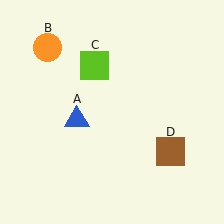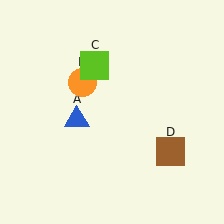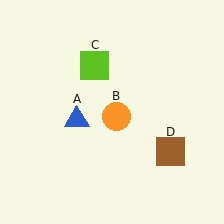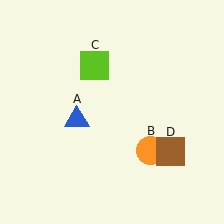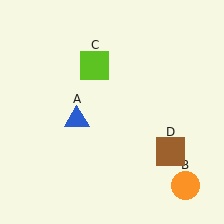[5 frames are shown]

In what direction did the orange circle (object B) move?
The orange circle (object B) moved down and to the right.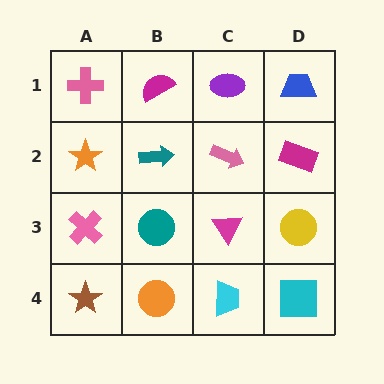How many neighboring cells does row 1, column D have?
2.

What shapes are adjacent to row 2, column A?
A pink cross (row 1, column A), a pink cross (row 3, column A), a teal arrow (row 2, column B).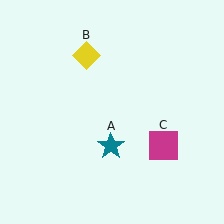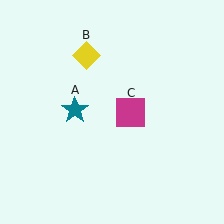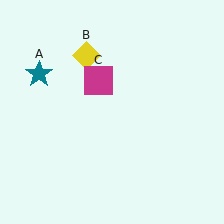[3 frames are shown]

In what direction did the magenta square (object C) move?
The magenta square (object C) moved up and to the left.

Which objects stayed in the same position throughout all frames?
Yellow diamond (object B) remained stationary.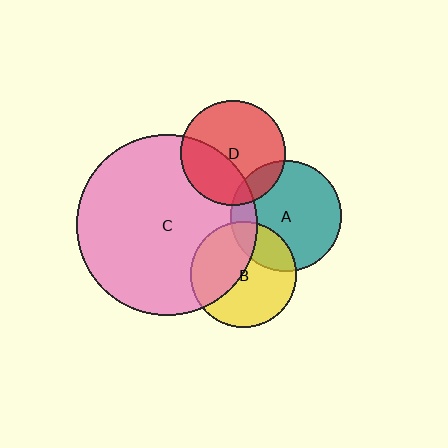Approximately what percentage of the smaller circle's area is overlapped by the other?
Approximately 15%.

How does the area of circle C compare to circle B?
Approximately 2.9 times.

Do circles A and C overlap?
Yes.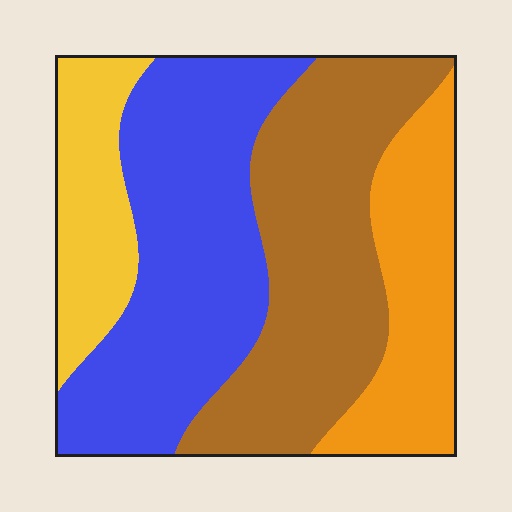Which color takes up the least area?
Yellow, at roughly 15%.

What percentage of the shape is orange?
Orange takes up about one fifth (1/5) of the shape.